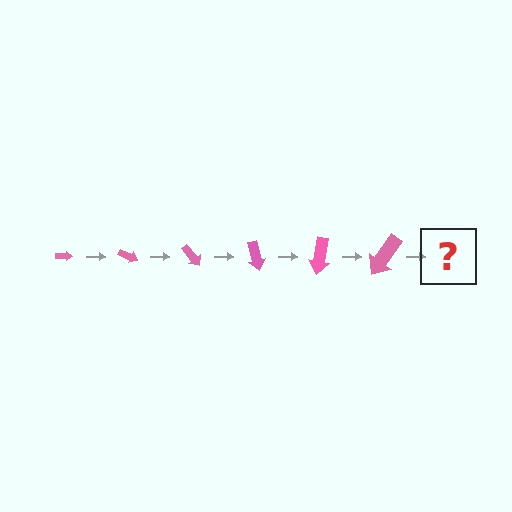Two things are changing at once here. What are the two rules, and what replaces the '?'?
The two rules are that the arrow grows larger each step and it rotates 25 degrees each step. The '?' should be an arrow, larger than the previous one and rotated 150 degrees from the start.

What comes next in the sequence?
The next element should be an arrow, larger than the previous one and rotated 150 degrees from the start.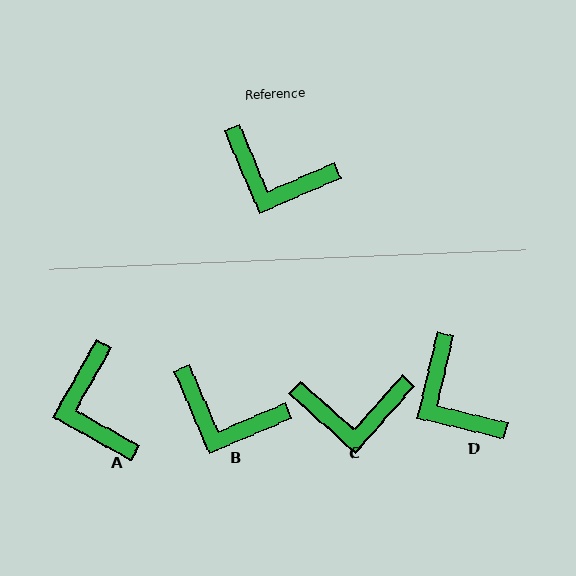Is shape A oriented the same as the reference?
No, it is off by about 52 degrees.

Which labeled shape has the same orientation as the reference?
B.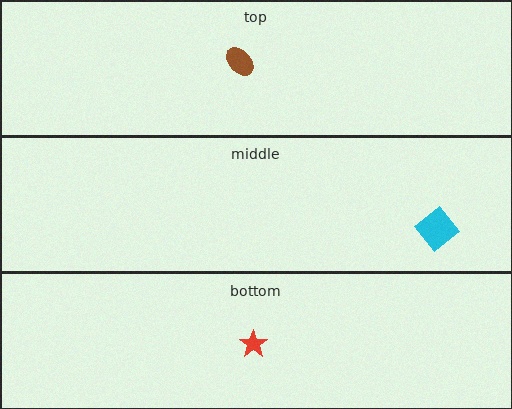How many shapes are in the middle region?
1.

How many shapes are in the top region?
1.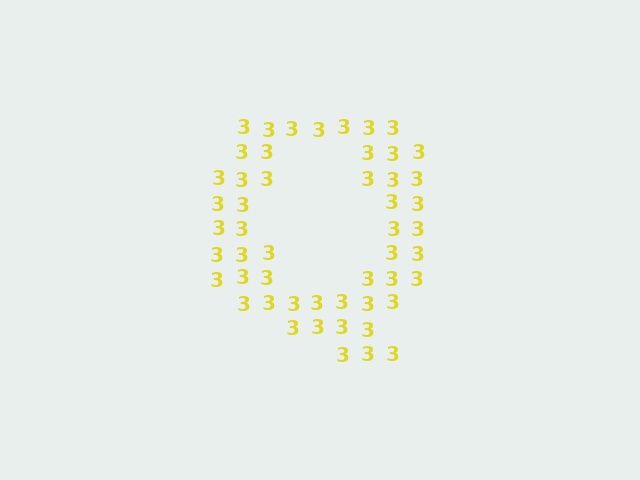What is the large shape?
The large shape is the letter Q.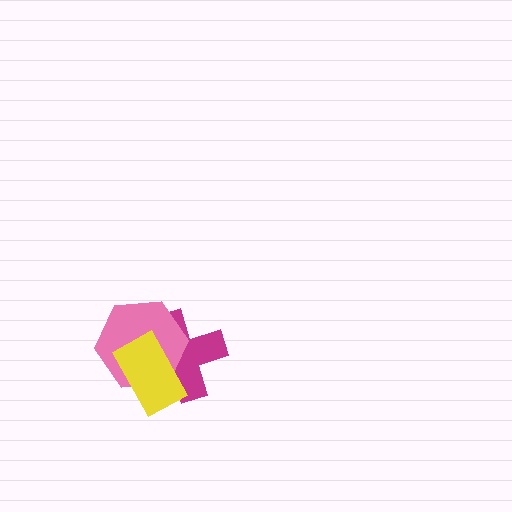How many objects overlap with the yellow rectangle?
2 objects overlap with the yellow rectangle.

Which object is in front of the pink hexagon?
The yellow rectangle is in front of the pink hexagon.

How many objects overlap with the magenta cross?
2 objects overlap with the magenta cross.